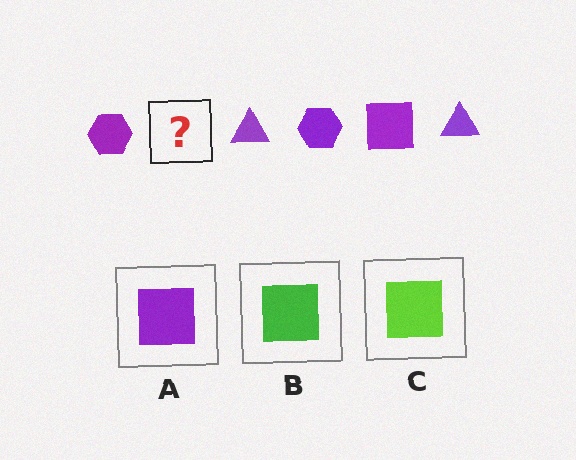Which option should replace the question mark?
Option A.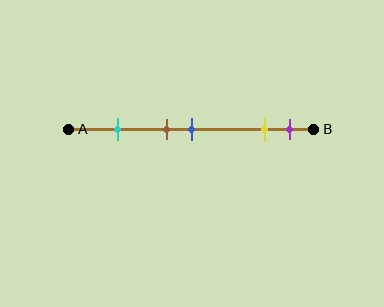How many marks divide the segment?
There are 5 marks dividing the segment.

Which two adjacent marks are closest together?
The brown and blue marks are the closest adjacent pair.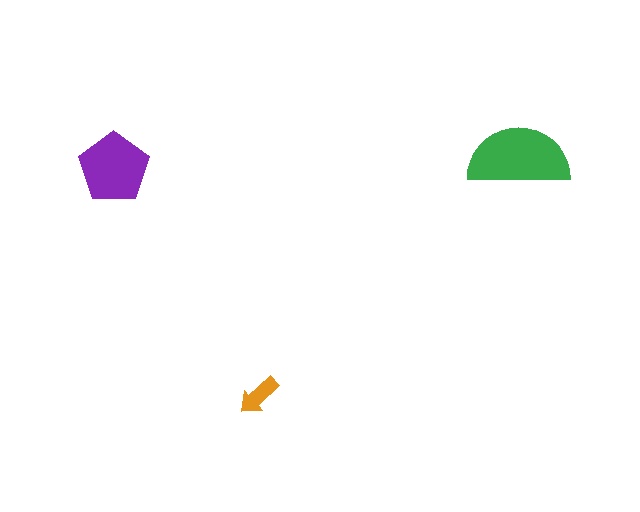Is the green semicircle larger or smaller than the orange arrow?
Larger.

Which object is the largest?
The green semicircle.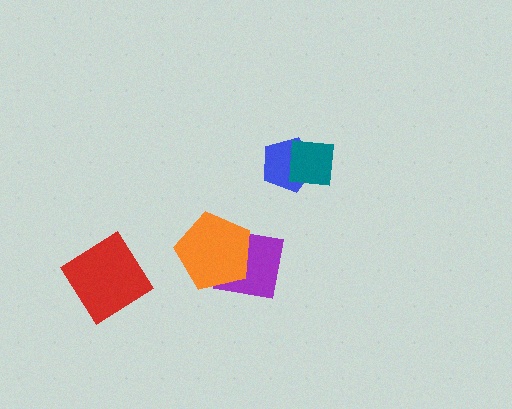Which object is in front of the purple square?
The orange pentagon is in front of the purple square.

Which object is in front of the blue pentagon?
The teal square is in front of the blue pentagon.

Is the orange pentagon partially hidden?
No, no other shape covers it.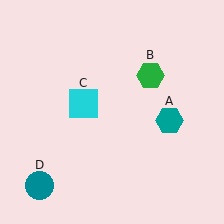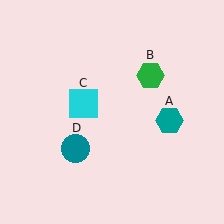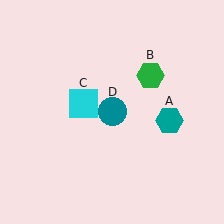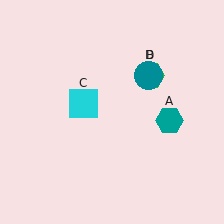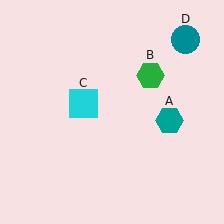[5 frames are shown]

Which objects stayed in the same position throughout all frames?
Teal hexagon (object A) and green hexagon (object B) and cyan square (object C) remained stationary.